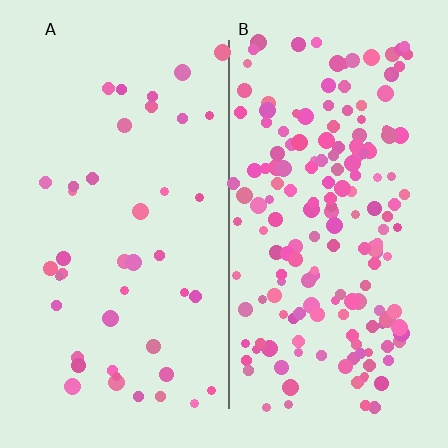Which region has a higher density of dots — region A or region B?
B (the right).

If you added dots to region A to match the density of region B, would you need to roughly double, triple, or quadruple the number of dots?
Approximately quadruple.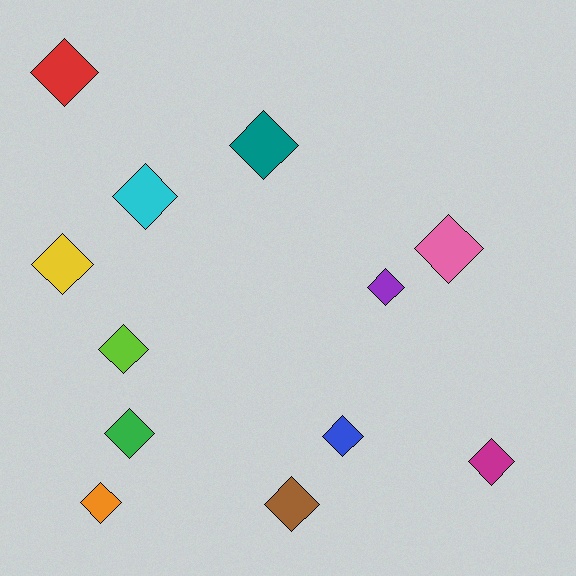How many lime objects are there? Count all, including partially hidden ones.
There is 1 lime object.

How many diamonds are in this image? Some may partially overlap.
There are 12 diamonds.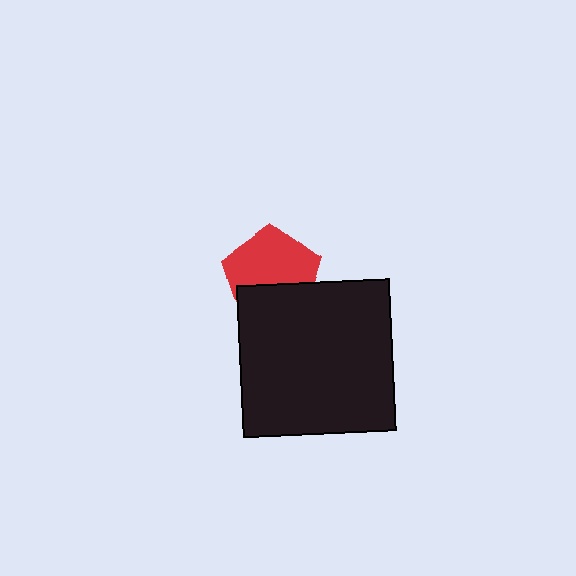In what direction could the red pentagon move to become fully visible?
The red pentagon could move up. That would shift it out from behind the black square entirely.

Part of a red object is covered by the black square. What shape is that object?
It is a pentagon.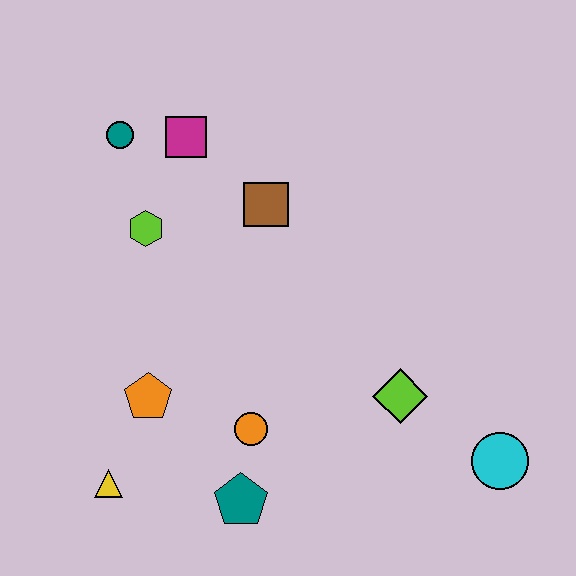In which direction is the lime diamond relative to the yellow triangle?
The lime diamond is to the right of the yellow triangle.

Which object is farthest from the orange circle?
The teal circle is farthest from the orange circle.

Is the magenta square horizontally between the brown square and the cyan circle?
No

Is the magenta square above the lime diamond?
Yes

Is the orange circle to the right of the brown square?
No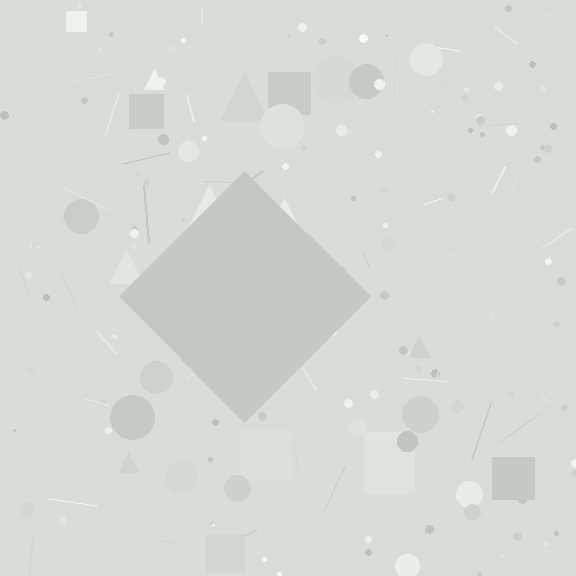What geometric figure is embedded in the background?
A diamond is embedded in the background.